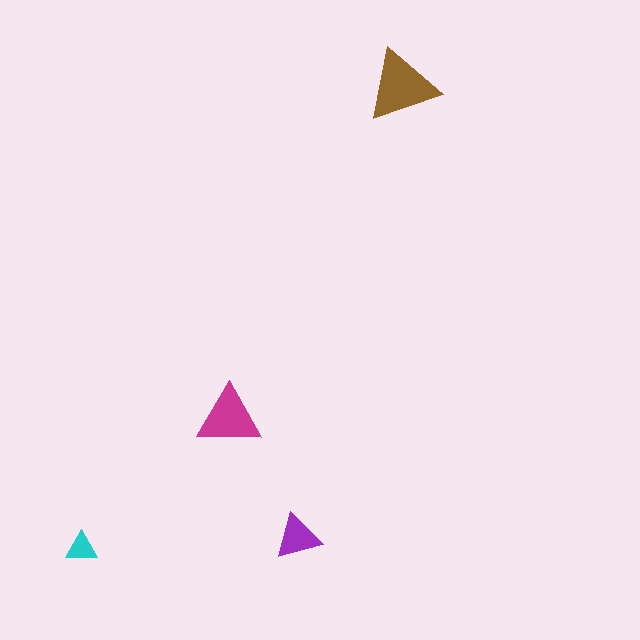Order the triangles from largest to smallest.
the brown one, the magenta one, the purple one, the cyan one.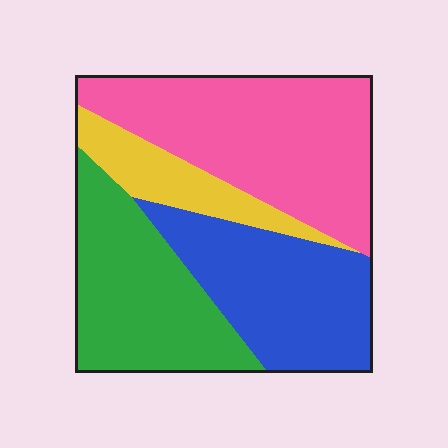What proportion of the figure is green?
Green covers 27% of the figure.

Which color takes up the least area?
Yellow, at roughly 10%.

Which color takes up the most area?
Pink, at roughly 35%.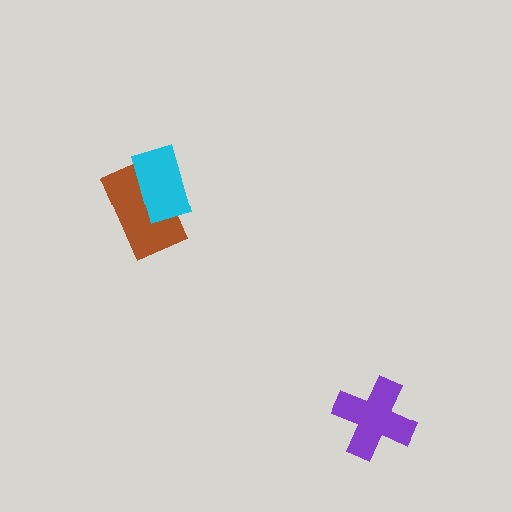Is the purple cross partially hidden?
No, no other shape covers it.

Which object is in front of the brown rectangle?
The cyan rectangle is in front of the brown rectangle.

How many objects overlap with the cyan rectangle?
1 object overlaps with the cyan rectangle.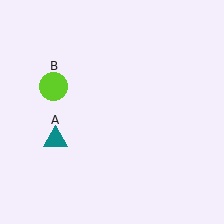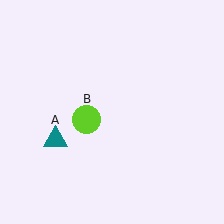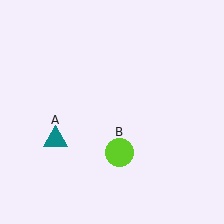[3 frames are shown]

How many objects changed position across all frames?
1 object changed position: lime circle (object B).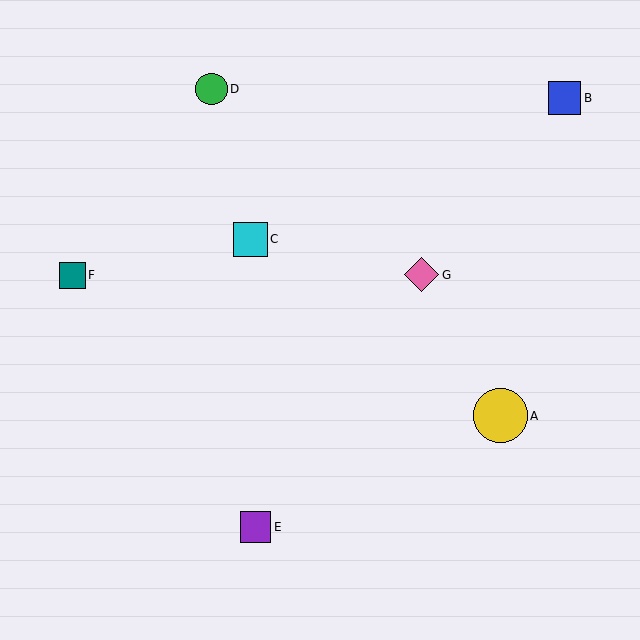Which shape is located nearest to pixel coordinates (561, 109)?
The blue square (labeled B) at (565, 98) is nearest to that location.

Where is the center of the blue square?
The center of the blue square is at (565, 98).